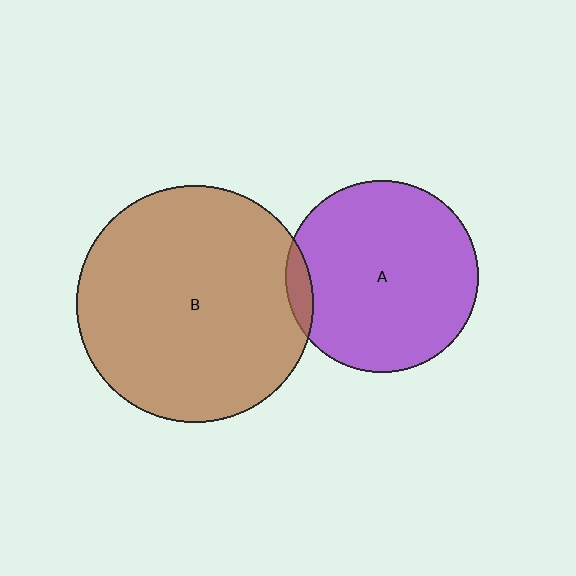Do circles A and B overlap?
Yes.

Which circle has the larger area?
Circle B (brown).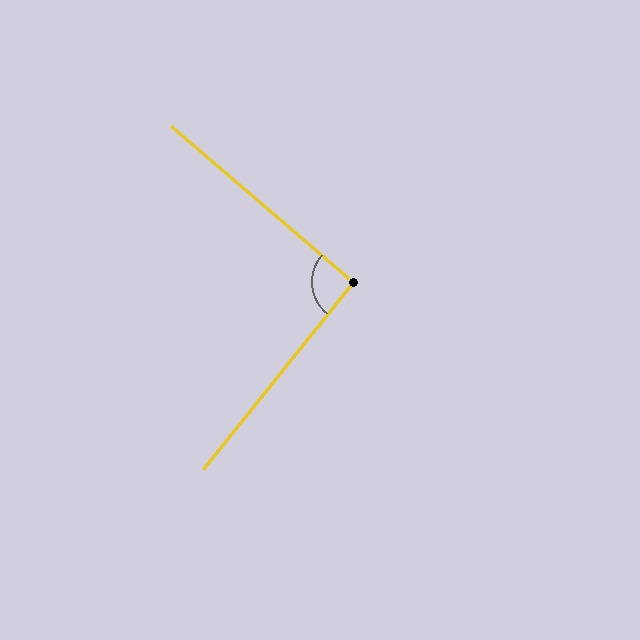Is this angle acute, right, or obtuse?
It is approximately a right angle.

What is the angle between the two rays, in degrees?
Approximately 92 degrees.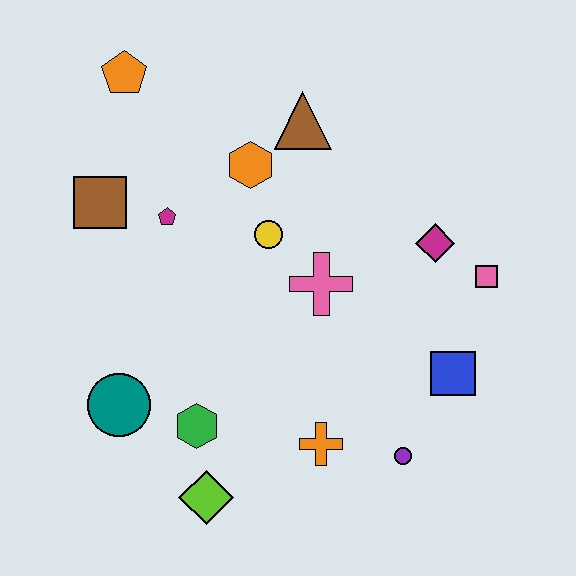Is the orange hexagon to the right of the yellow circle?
No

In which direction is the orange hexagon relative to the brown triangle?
The orange hexagon is to the left of the brown triangle.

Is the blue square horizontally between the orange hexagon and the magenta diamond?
No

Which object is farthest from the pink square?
The orange pentagon is farthest from the pink square.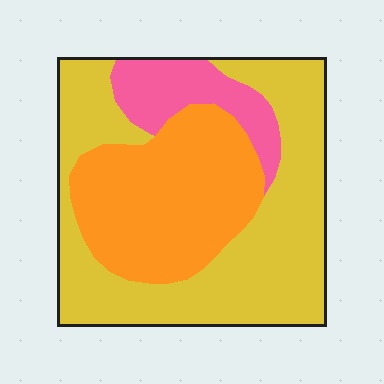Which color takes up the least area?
Pink, at roughly 15%.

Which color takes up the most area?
Yellow, at roughly 55%.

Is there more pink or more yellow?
Yellow.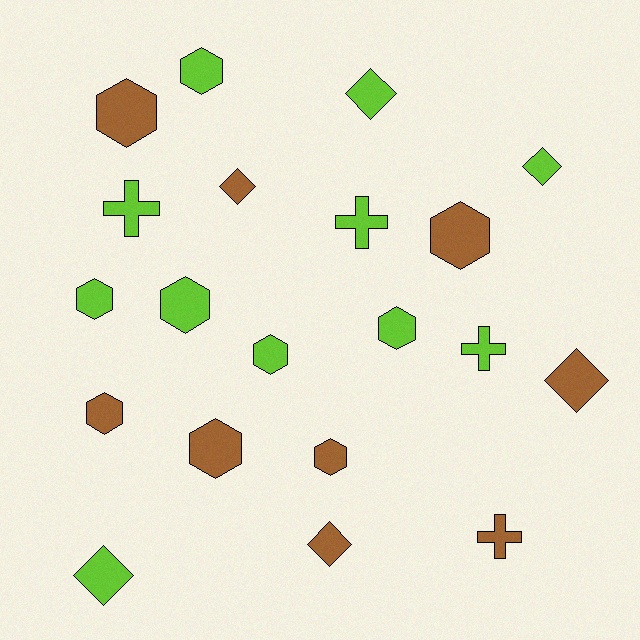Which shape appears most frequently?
Hexagon, with 10 objects.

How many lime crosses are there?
There are 3 lime crosses.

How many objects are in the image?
There are 20 objects.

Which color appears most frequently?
Lime, with 11 objects.